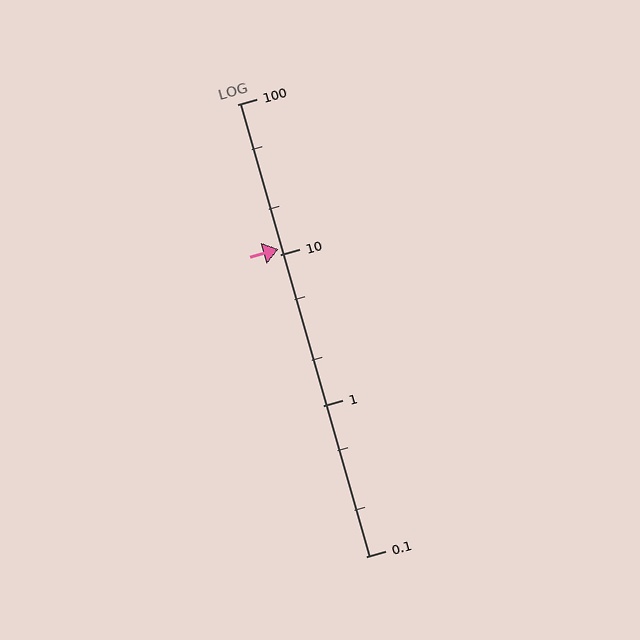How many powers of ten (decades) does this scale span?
The scale spans 3 decades, from 0.1 to 100.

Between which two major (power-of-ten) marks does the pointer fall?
The pointer is between 10 and 100.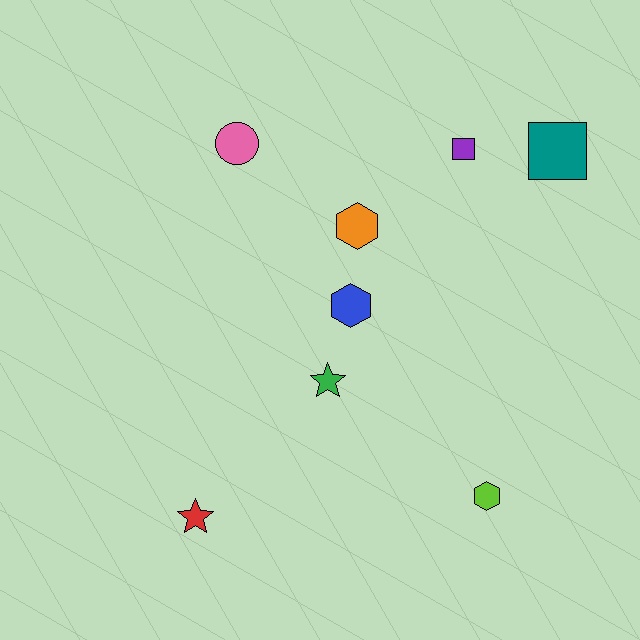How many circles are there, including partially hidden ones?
There is 1 circle.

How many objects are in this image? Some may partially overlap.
There are 8 objects.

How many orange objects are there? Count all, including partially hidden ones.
There is 1 orange object.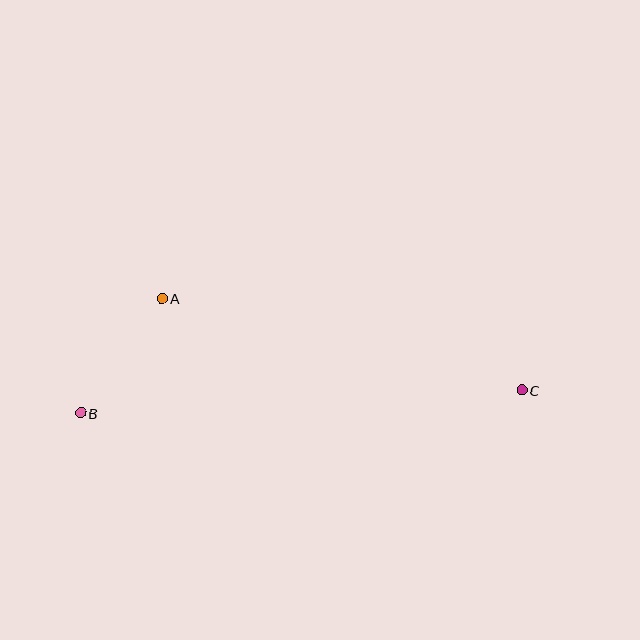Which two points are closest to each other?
Points A and B are closest to each other.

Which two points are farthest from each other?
Points B and C are farthest from each other.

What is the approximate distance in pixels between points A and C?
The distance between A and C is approximately 372 pixels.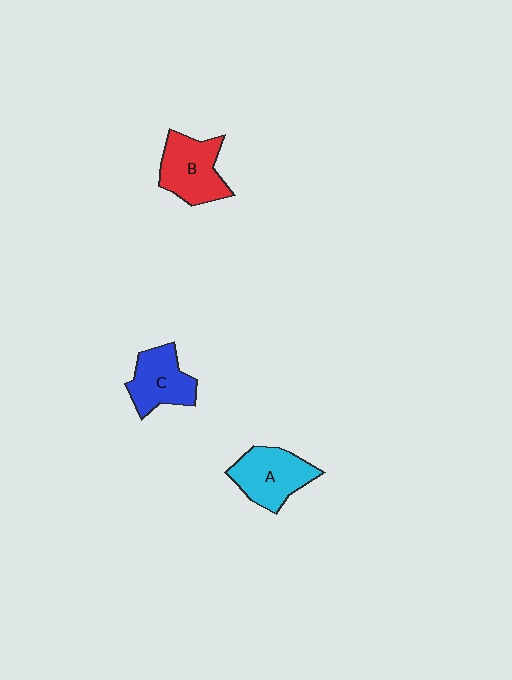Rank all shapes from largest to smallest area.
From largest to smallest: B (red), A (cyan), C (blue).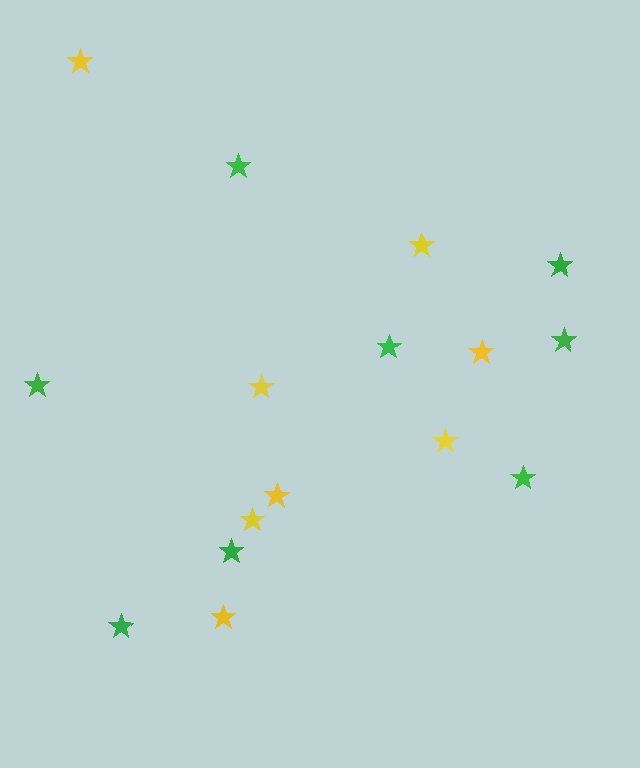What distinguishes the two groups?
There are 2 groups: one group of yellow stars (8) and one group of green stars (8).